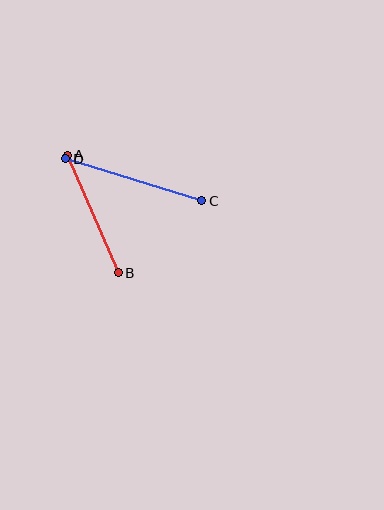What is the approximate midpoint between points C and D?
The midpoint is at approximately (134, 180) pixels.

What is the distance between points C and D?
The distance is approximately 142 pixels.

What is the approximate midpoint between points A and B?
The midpoint is at approximately (93, 214) pixels.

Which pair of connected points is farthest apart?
Points C and D are farthest apart.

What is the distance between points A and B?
The distance is approximately 128 pixels.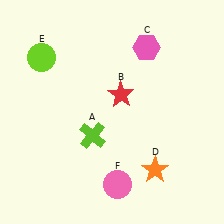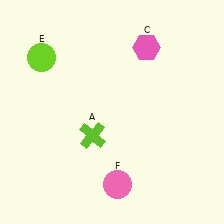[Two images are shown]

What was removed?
The orange star (D), the red star (B) were removed in Image 2.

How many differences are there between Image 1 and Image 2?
There are 2 differences between the two images.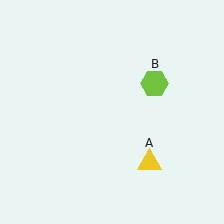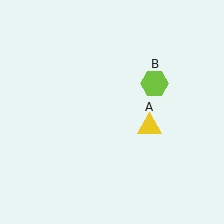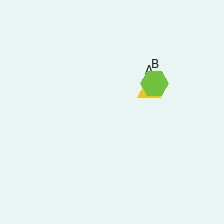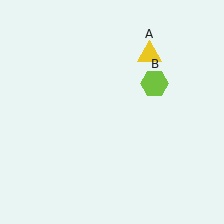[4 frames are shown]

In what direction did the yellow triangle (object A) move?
The yellow triangle (object A) moved up.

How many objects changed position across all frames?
1 object changed position: yellow triangle (object A).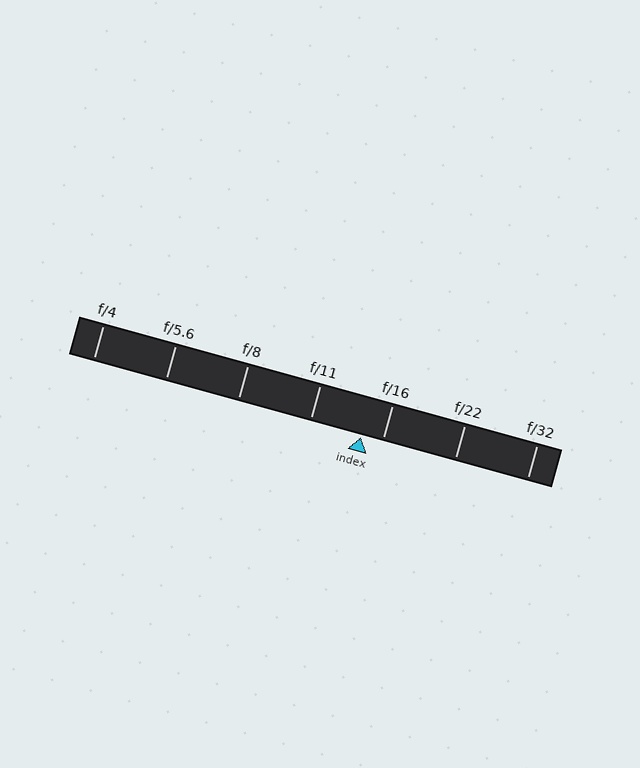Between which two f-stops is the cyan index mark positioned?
The index mark is between f/11 and f/16.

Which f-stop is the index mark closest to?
The index mark is closest to f/16.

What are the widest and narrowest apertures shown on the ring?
The widest aperture shown is f/4 and the narrowest is f/32.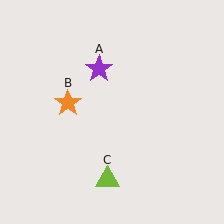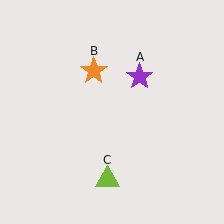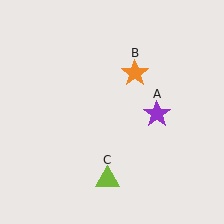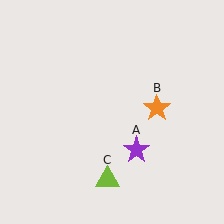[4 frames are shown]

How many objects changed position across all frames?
2 objects changed position: purple star (object A), orange star (object B).